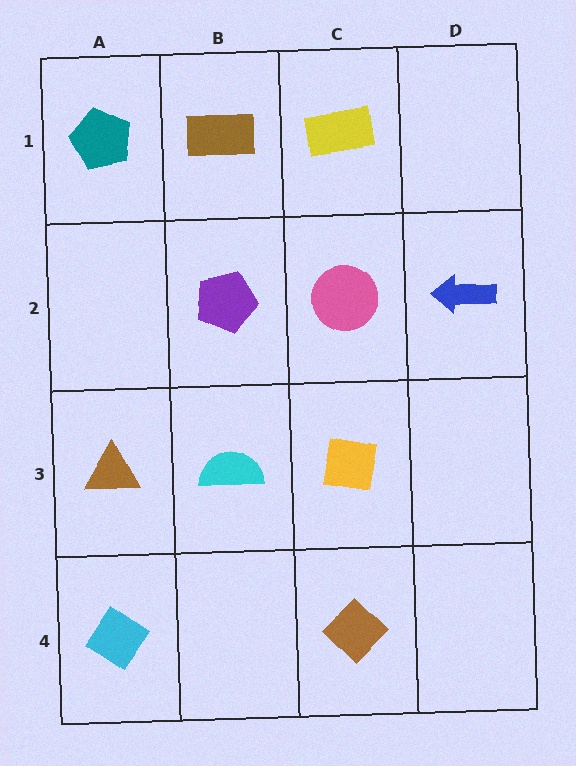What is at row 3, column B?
A cyan semicircle.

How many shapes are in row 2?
3 shapes.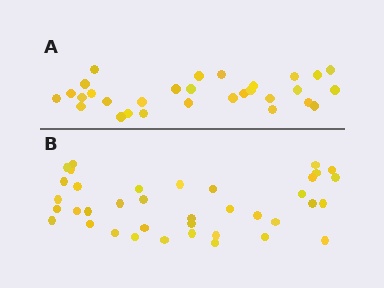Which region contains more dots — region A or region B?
Region B (the bottom region) has more dots.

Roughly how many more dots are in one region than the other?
Region B has roughly 8 or so more dots than region A.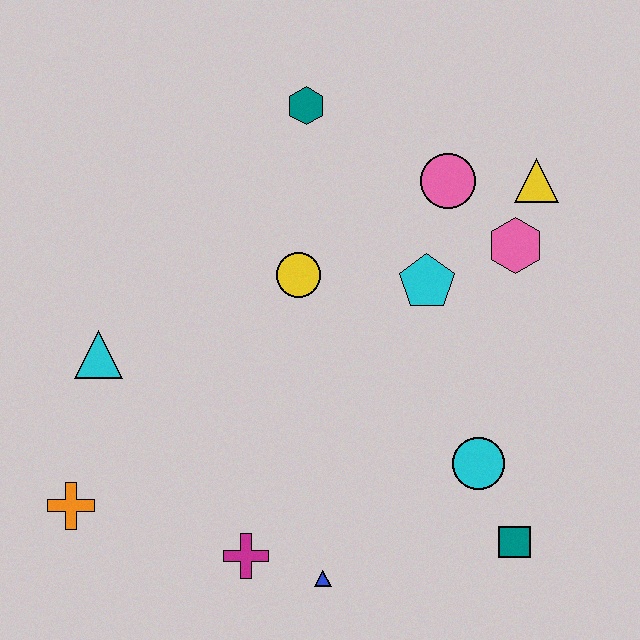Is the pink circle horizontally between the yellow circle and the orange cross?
No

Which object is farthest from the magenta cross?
The yellow triangle is farthest from the magenta cross.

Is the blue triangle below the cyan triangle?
Yes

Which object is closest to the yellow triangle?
The pink hexagon is closest to the yellow triangle.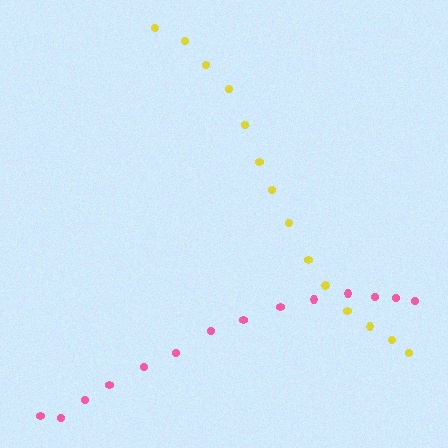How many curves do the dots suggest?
There are 2 distinct paths.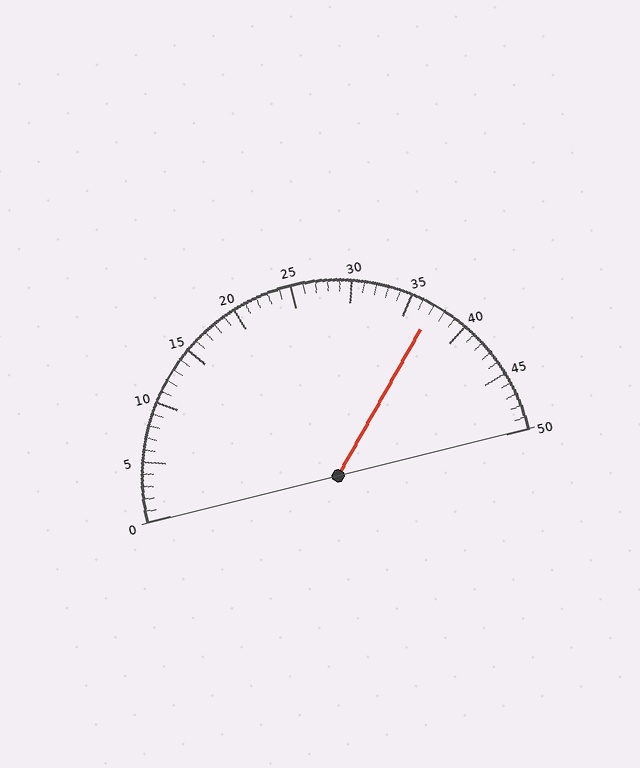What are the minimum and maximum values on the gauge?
The gauge ranges from 0 to 50.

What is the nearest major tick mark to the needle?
The nearest major tick mark is 35.